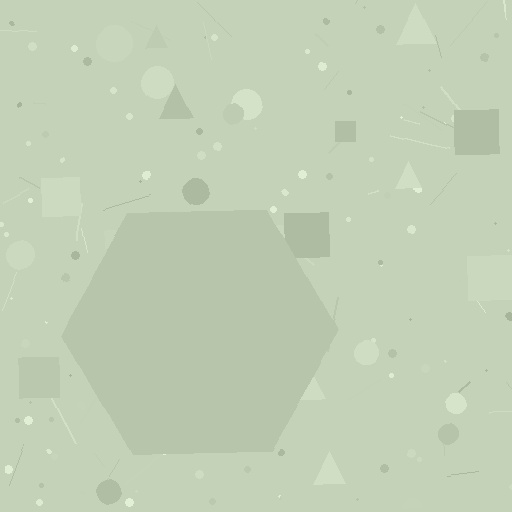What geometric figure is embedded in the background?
A hexagon is embedded in the background.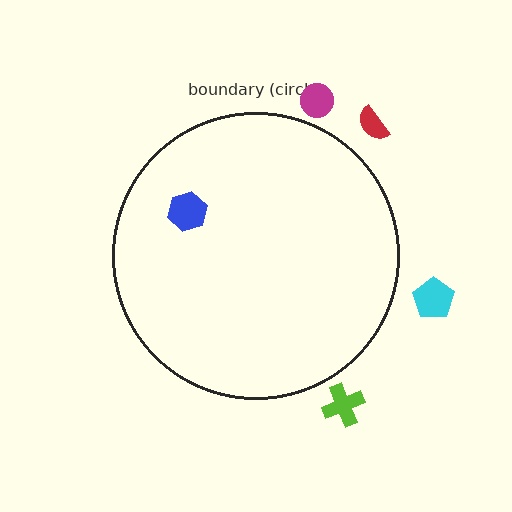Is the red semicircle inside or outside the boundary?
Outside.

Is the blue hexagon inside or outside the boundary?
Inside.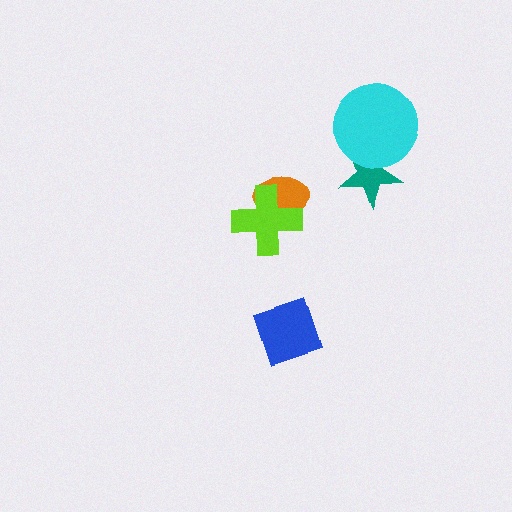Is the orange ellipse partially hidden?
Yes, it is partially covered by another shape.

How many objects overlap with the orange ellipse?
1 object overlaps with the orange ellipse.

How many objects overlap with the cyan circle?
1 object overlaps with the cyan circle.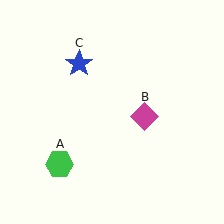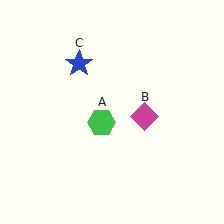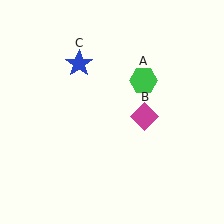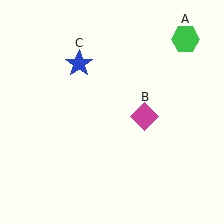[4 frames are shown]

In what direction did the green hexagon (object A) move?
The green hexagon (object A) moved up and to the right.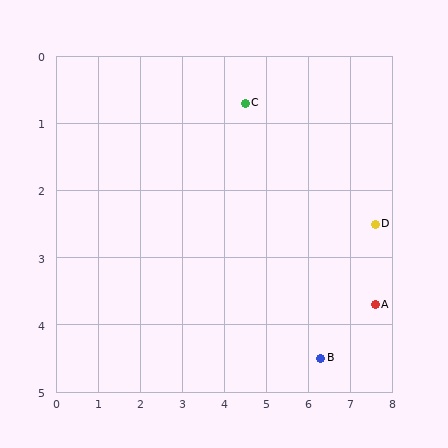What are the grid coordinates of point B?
Point B is at approximately (6.3, 4.5).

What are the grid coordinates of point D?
Point D is at approximately (7.6, 2.5).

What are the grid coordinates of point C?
Point C is at approximately (4.5, 0.7).